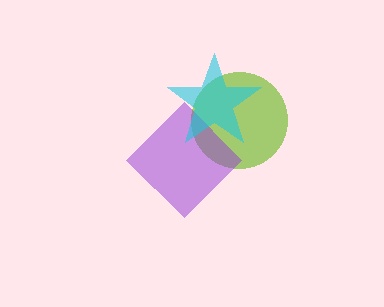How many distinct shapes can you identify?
There are 3 distinct shapes: a lime circle, a purple diamond, a cyan star.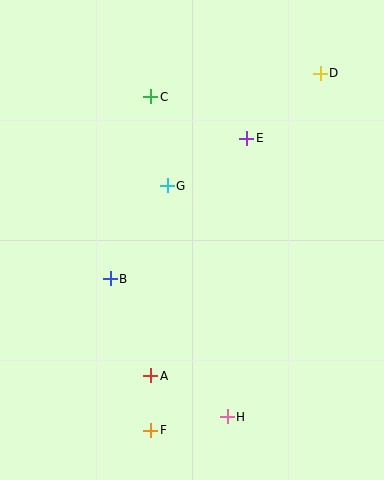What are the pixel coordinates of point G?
Point G is at (167, 186).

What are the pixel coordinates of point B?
Point B is at (110, 279).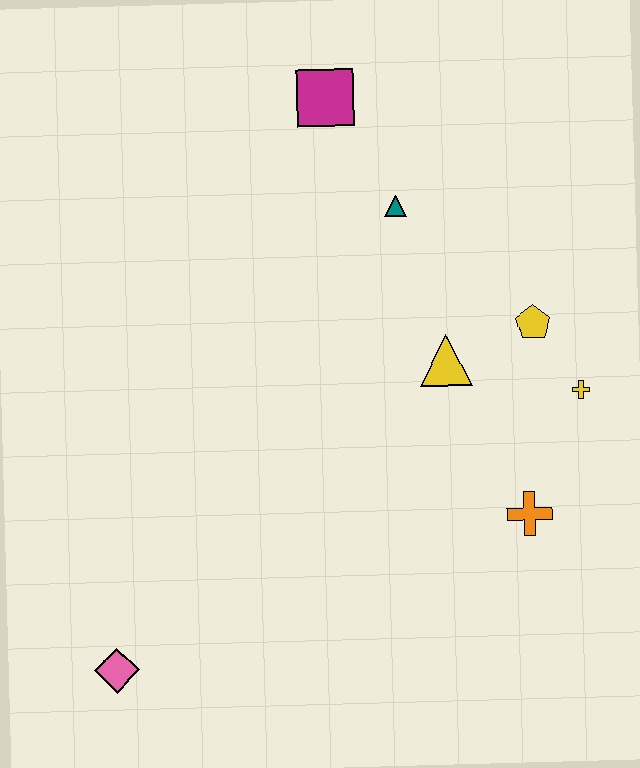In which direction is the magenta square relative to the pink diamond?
The magenta square is above the pink diamond.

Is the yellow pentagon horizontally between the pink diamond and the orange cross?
No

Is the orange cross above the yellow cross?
No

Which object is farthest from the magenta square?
The pink diamond is farthest from the magenta square.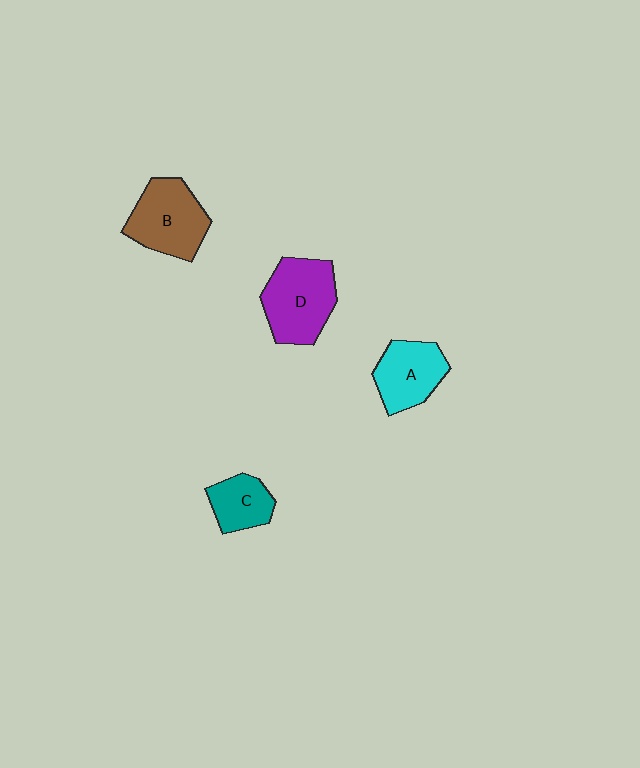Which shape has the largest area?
Shape D (purple).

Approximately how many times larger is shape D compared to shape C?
Approximately 1.8 times.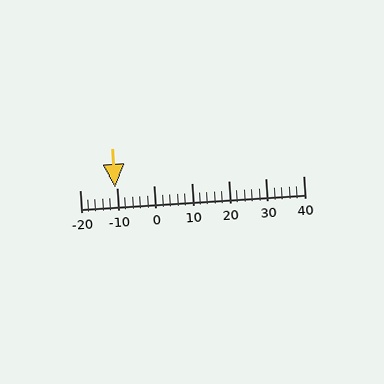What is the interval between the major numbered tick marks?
The major tick marks are spaced 10 units apart.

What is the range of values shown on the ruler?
The ruler shows values from -20 to 40.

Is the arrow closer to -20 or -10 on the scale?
The arrow is closer to -10.